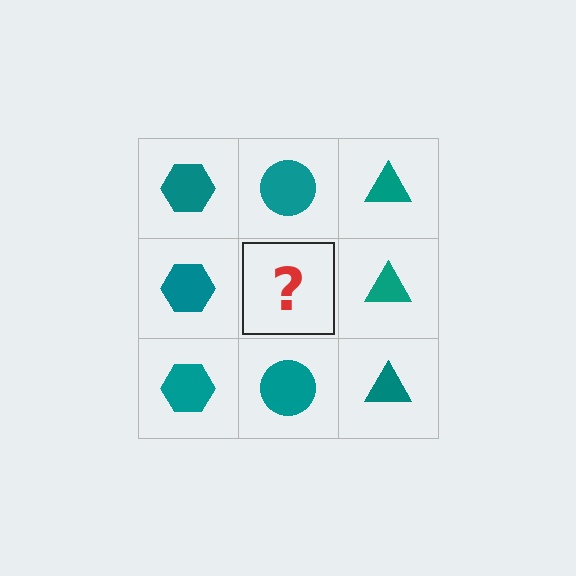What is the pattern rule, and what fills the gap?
The rule is that each column has a consistent shape. The gap should be filled with a teal circle.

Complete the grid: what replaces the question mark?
The question mark should be replaced with a teal circle.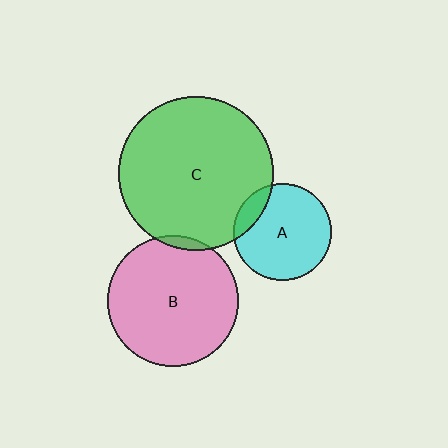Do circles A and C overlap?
Yes.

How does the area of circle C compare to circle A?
Approximately 2.5 times.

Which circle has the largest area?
Circle C (green).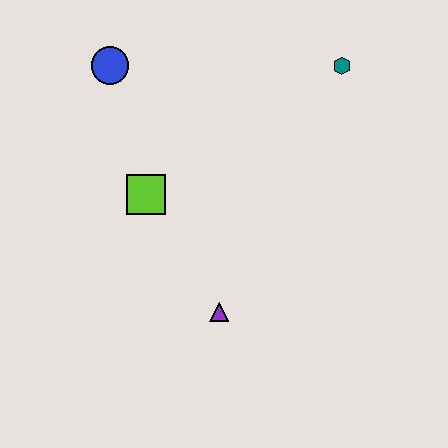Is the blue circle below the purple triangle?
No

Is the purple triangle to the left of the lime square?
No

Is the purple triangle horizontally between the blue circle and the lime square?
No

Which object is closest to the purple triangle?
The lime square is closest to the purple triangle.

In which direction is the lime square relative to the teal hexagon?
The lime square is to the left of the teal hexagon.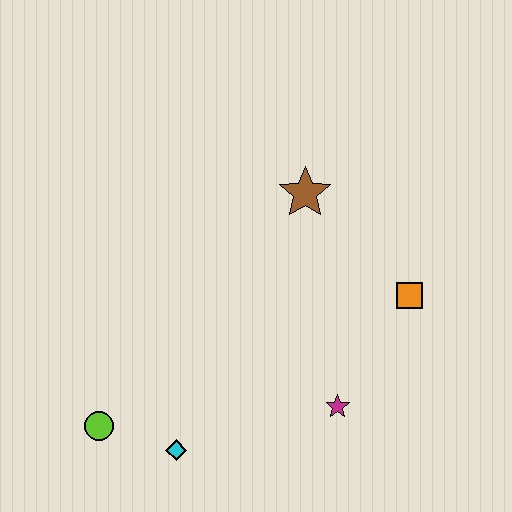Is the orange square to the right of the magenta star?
Yes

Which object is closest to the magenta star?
The orange square is closest to the magenta star.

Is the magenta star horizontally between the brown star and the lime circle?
No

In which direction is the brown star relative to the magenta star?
The brown star is above the magenta star.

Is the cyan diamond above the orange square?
No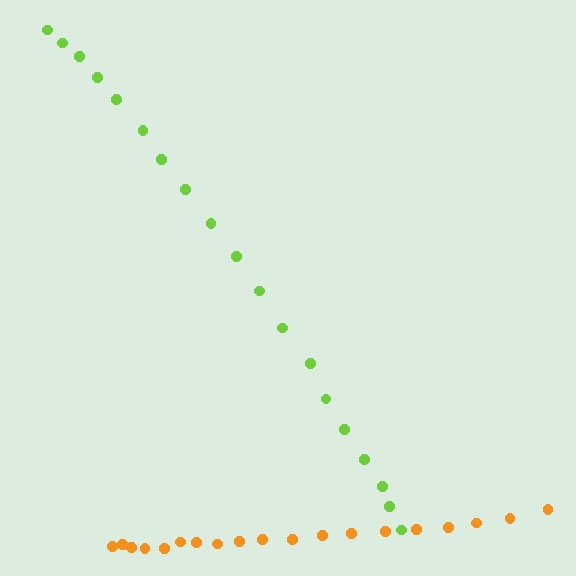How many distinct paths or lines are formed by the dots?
There are 2 distinct paths.